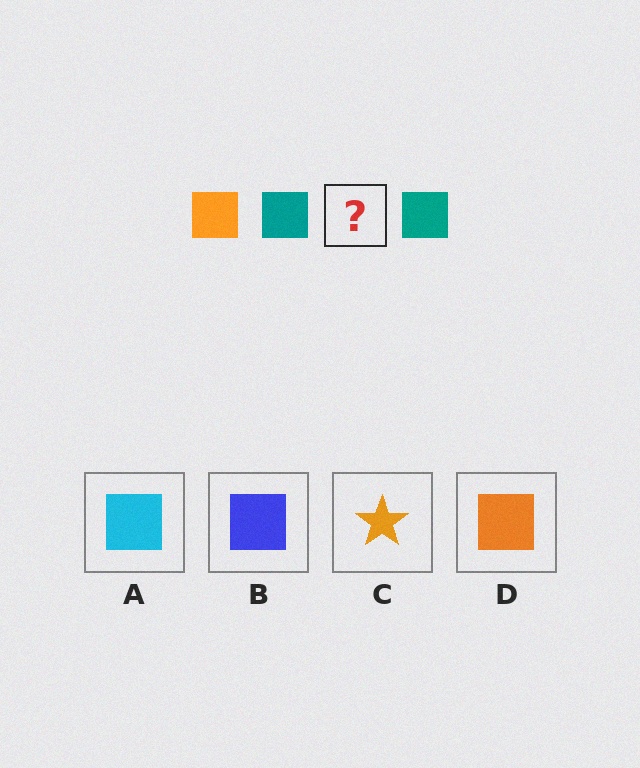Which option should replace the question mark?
Option D.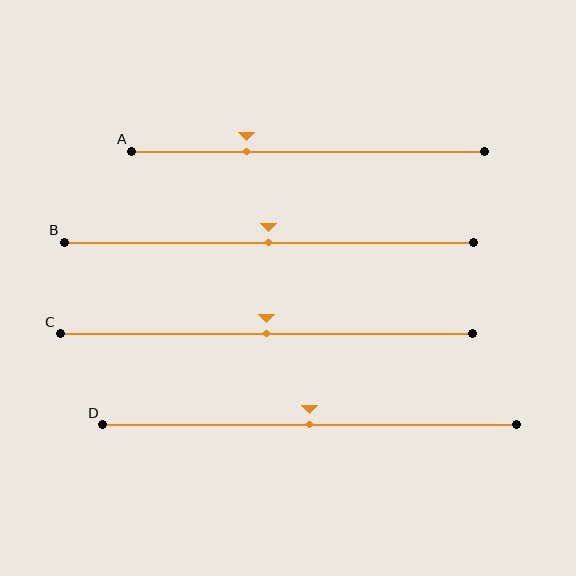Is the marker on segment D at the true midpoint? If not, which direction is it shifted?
Yes, the marker on segment D is at the true midpoint.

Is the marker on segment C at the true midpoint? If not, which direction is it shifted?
Yes, the marker on segment C is at the true midpoint.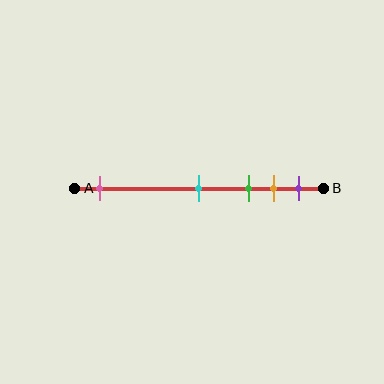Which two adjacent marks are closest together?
The orange and purple marks are the closest adjacent pair.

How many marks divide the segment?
There are 5 marks dividing the segment.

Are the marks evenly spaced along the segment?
No, the marks are not evenly spaced.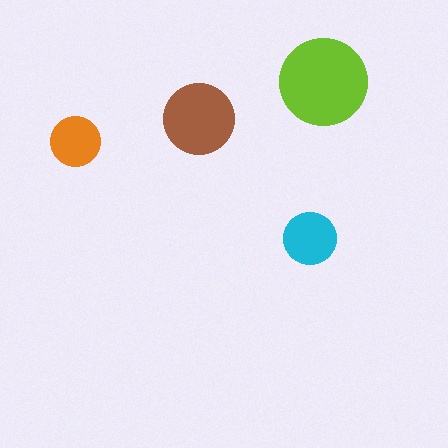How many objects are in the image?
There are 4 objects in the image.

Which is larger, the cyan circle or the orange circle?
The cyan one.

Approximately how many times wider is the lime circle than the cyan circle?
About 1.5 times wider.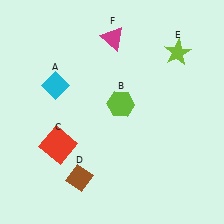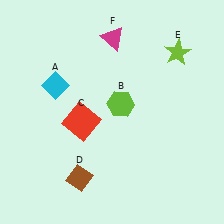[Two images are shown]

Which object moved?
The red square (C) moved up.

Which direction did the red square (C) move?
The red square (C) moved up.